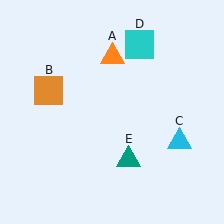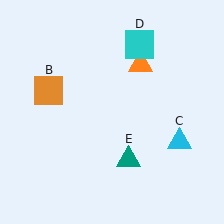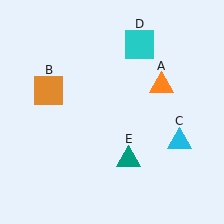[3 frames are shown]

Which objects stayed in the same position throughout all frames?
Orange square (object B) and cyan triangle (object C) and cyan square (object D) and teal triangle (object E) remained stationary.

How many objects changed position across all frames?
1 object changed position: orange triangle (object A).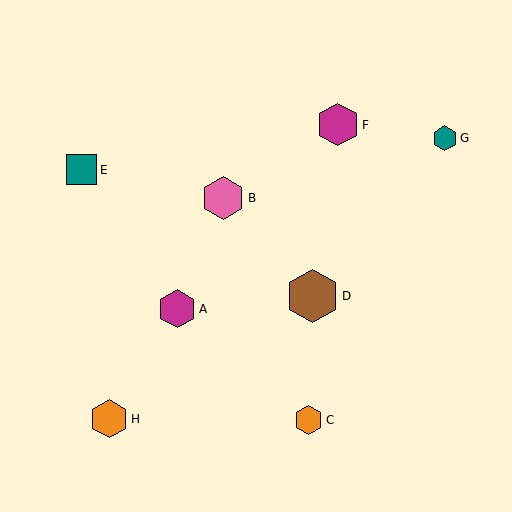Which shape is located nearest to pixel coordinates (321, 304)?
The brown hexagon (labeled D) at (312, 296) is nearest to that location.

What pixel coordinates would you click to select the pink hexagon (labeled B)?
Click at (223, 198) to select the pink hexagon B.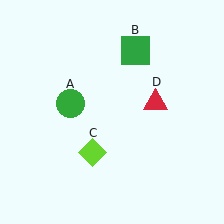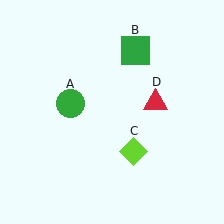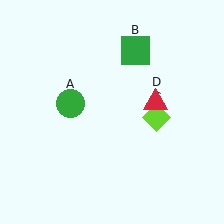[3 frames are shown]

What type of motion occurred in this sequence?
The lime diamond (object C) rotated counterclockwise around the center of the scene.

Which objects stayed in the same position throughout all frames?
Green circle (object A) and green square (object B) and red triangle (object D) remained stationary.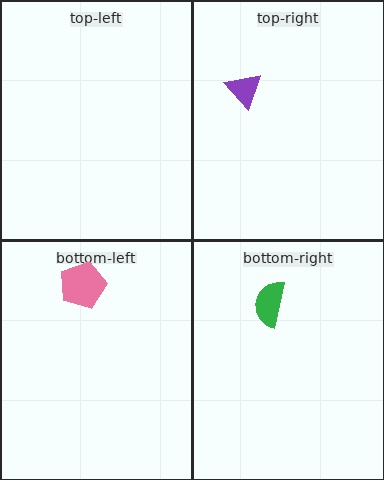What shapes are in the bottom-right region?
The green semicircle.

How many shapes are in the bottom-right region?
1.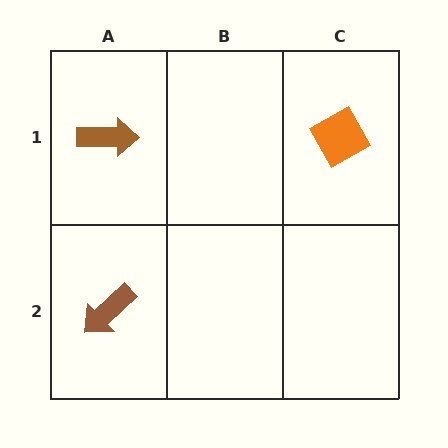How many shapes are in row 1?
2 shapes.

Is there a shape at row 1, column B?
No, that cell is empty.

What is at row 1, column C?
An orange diamond.